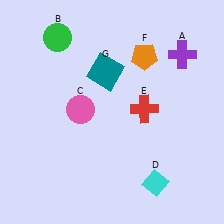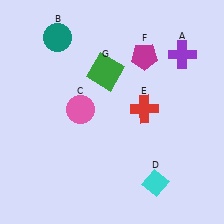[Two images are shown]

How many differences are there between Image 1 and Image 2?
There are 3 differences between the two images.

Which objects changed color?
B changed from green to teal. F changed from orange to magenta. G changed from teal to green.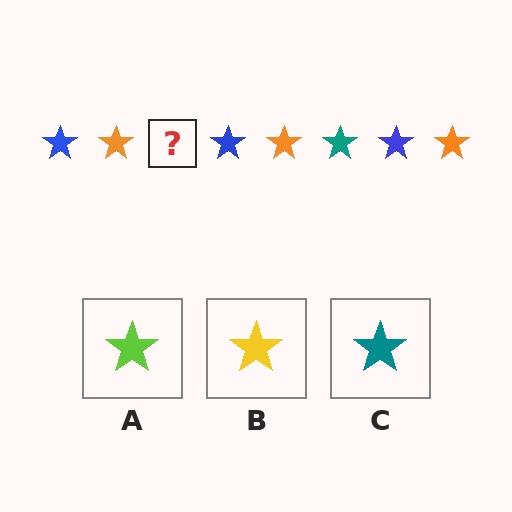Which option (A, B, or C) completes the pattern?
C.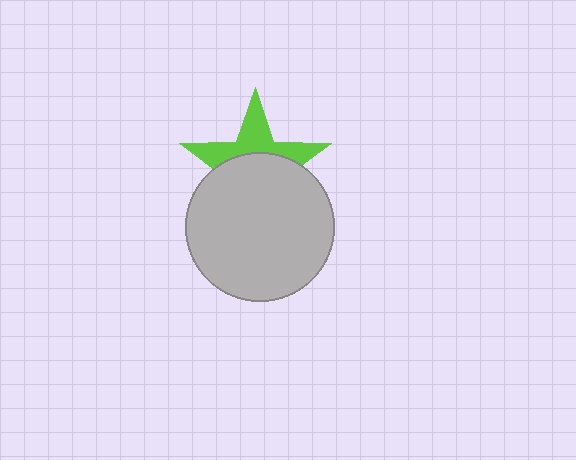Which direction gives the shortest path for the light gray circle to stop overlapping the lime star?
Moving down gives the shortest separation.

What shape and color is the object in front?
The object in front is a light gray circle.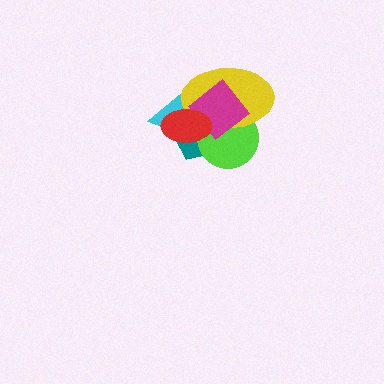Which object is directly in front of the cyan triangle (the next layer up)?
The lime circle is directly in front of the cyan triangle.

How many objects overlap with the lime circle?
5 objects overlap with the lime circle.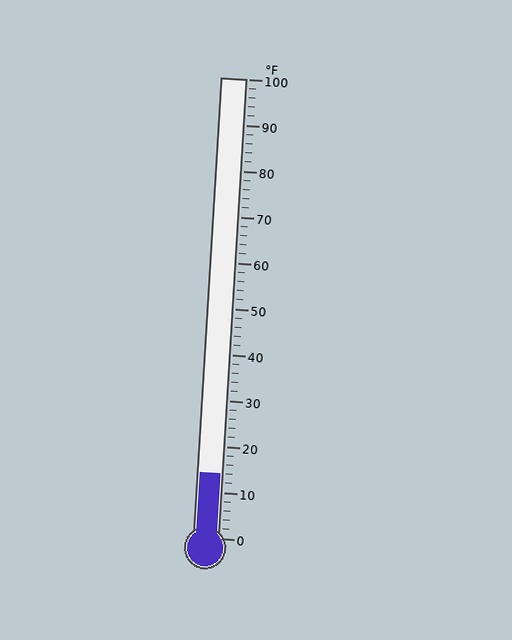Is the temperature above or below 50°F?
The temperature is below 50°F.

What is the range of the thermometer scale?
The thermometer scale ranges from 0°F to 100°F.